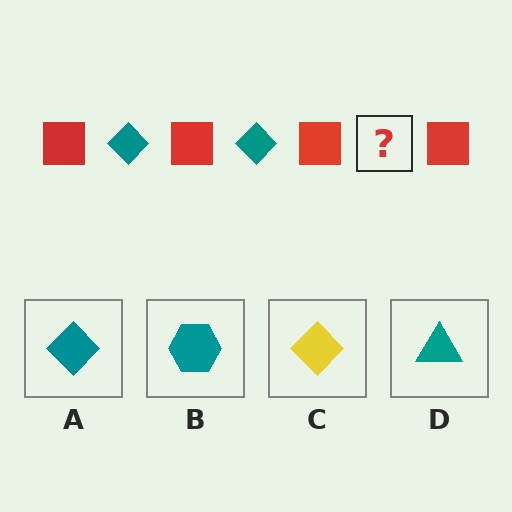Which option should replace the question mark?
Option A.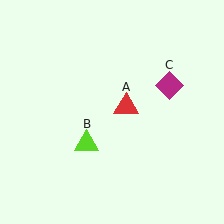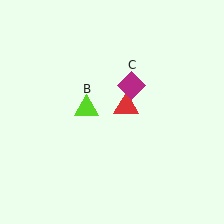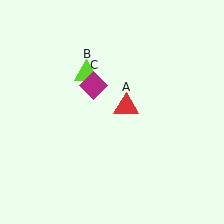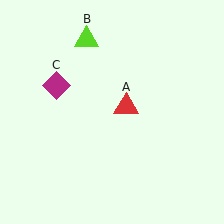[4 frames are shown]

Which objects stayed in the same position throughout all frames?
Red triangle (object A) remained stationary.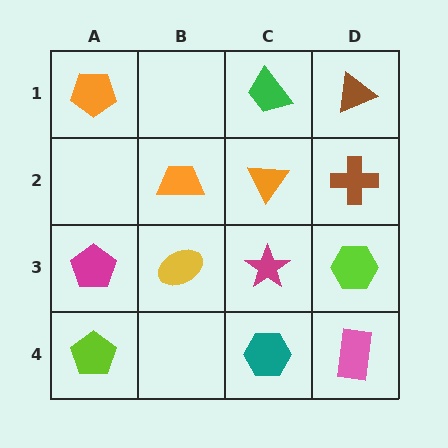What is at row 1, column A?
An orange pentagon.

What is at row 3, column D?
A lime hexagon.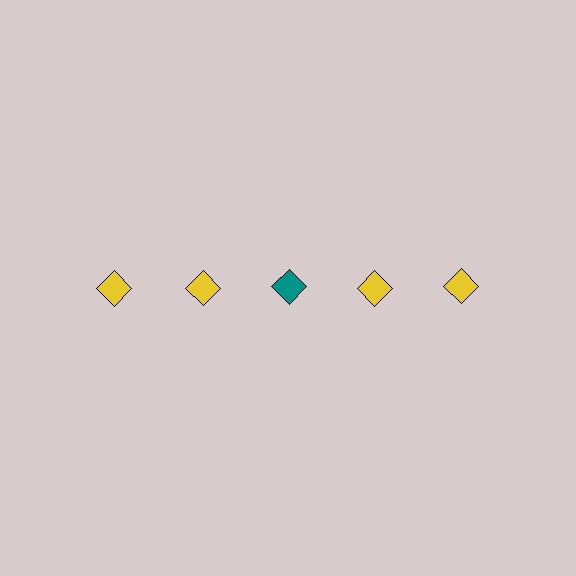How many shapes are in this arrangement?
There are 5 shapes arranged in a grid pattern.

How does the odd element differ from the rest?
It has a different color: teal instead of yellow.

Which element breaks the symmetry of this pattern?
The teal diamond in the top row, center column breaks the symmetry. All other shapes are yellow diamonds.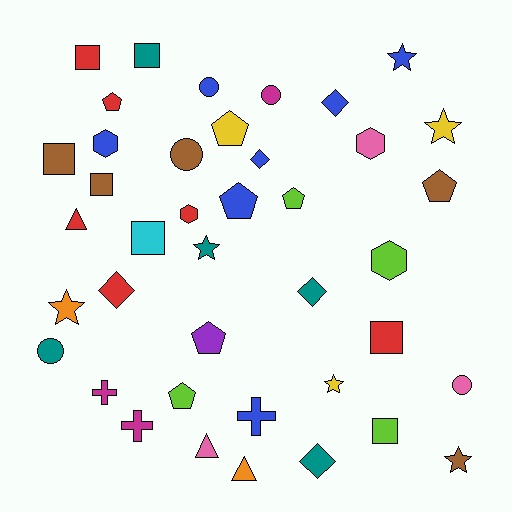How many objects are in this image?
There are 40 objects.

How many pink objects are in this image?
There are 3 pink objects.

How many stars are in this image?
There are 6 stars.